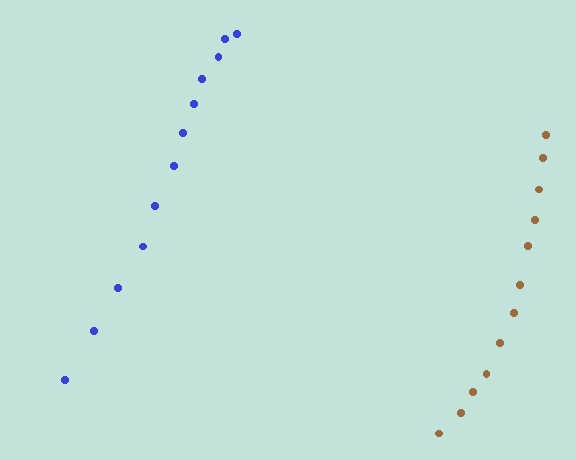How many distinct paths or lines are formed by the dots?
There are 2 distinct paths.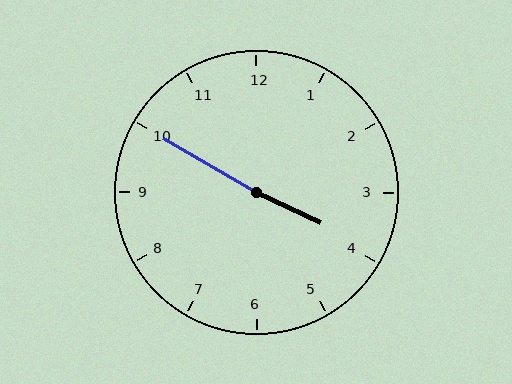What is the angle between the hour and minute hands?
Approximately 175 degrees.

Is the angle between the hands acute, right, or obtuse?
It is obtuse.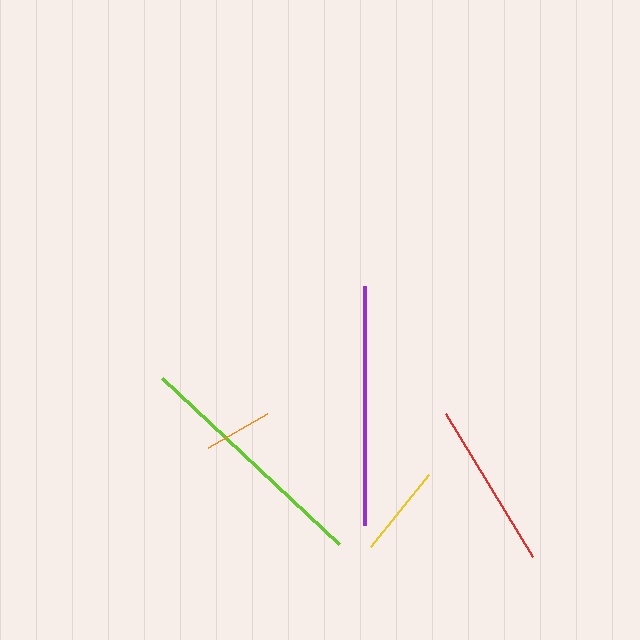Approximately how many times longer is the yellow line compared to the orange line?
The yellow line is approximately 1.4 times the length of the orange line.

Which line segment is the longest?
The lime line is the longest at approximately 242 pixels.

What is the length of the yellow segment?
The yellow segment is approximately 92 pixels long.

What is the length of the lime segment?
The lime segment is approximately 242 pixels long.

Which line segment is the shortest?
The orange line is the shortest at approximately 68 pixels.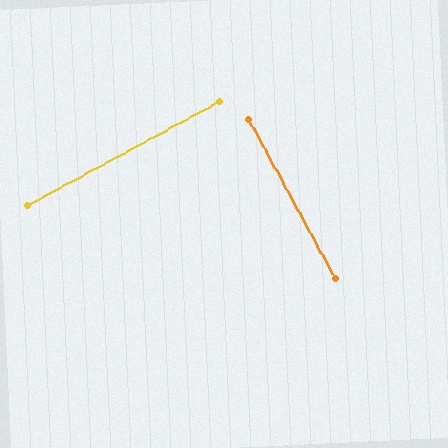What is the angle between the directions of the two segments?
Approximately 90 degrees.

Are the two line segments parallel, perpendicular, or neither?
Perpendicular — they meet at approximately 90°.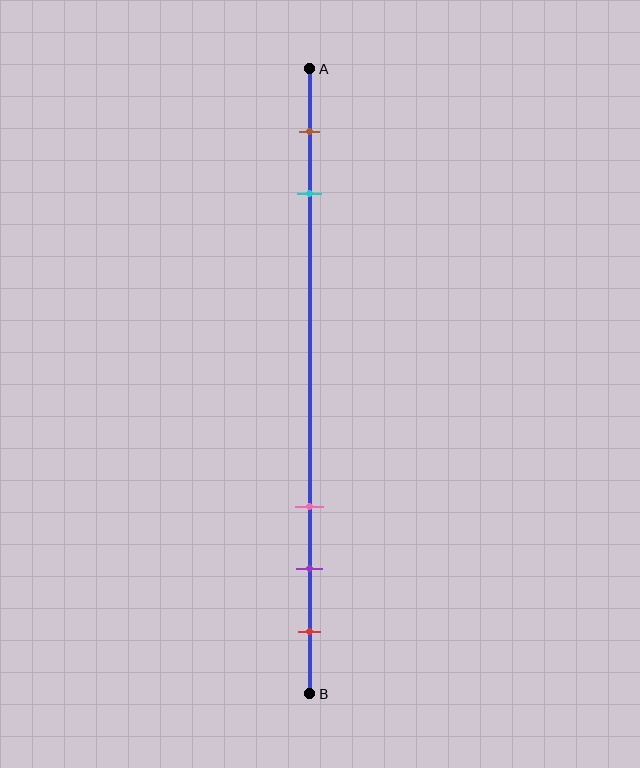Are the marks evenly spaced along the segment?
No, the marks are not evenly spaced.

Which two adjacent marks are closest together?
The purple and red marks are the closest adjacent pair.